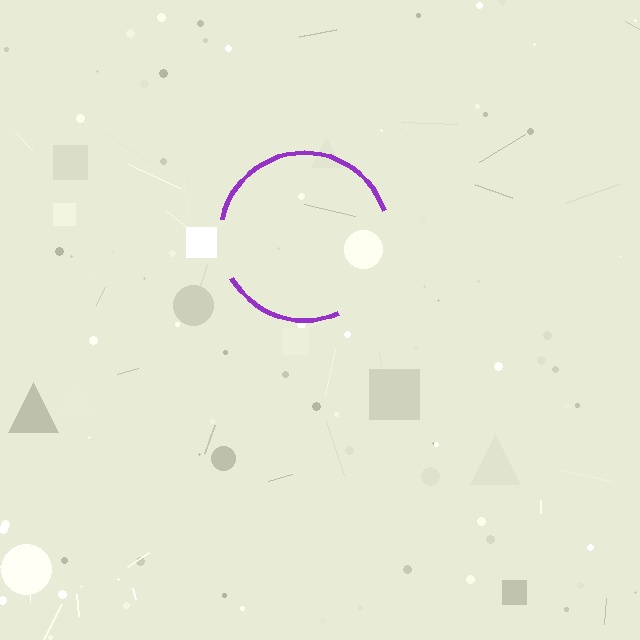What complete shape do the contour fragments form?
The contour fragments form a circle.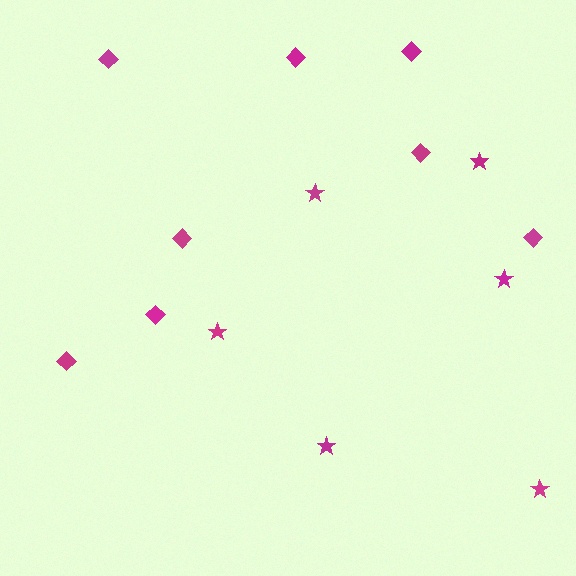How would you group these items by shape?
There are 2 groups: one group of diamonds (8) and one group of stars (6).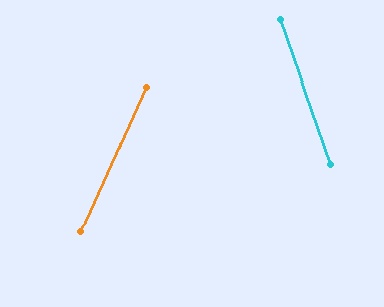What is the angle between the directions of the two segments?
Approximately 44 degrees.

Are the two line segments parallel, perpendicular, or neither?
Neither parallel nor perpendicular — they differ by about 44°.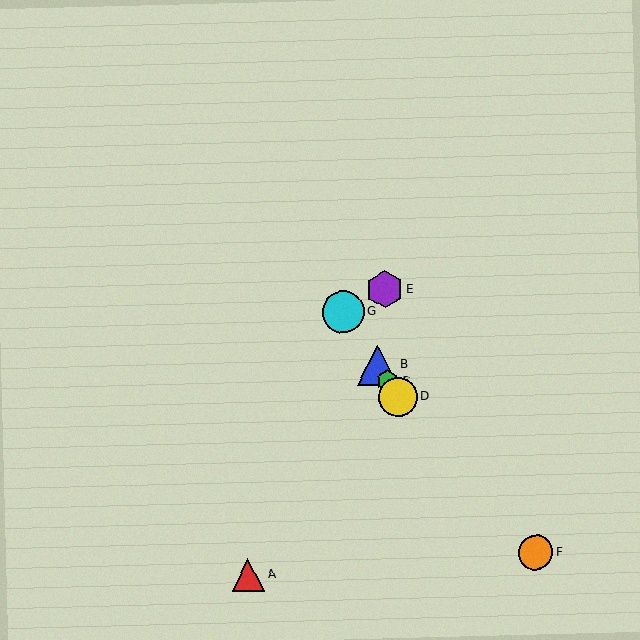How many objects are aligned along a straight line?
4 objects (B, C, D, G) are aligned along a straight line.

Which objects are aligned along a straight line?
Objects B, C, D, G are aligned along a straight line.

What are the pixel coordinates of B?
Object B is at (377, 365).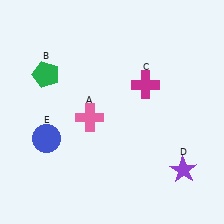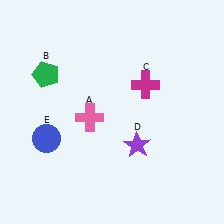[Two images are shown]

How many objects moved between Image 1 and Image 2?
1 object moved between the two images.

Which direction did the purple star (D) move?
The purple star (D) moved left.